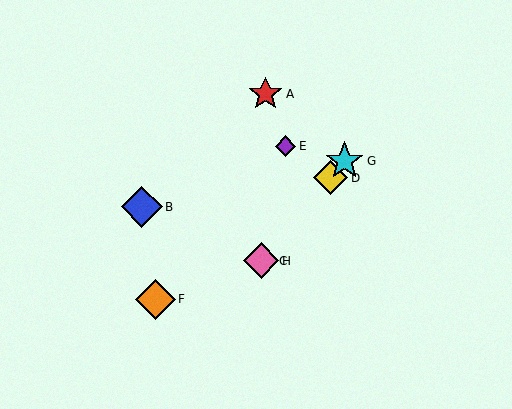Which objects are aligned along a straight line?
Objects C, D, G, H are aligned along a straight line.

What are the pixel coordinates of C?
Object C is at (261, 261).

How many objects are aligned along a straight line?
4 objects (C, D, G, H) are aligned along a straight line.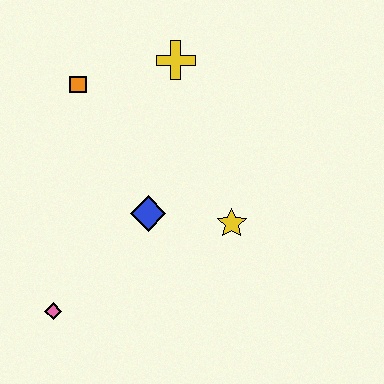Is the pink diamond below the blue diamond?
Yes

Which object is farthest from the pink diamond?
The yellow cross is farthest from the pink diamond.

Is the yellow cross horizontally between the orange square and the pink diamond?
No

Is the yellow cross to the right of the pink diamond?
Yes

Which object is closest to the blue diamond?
The yellow star is closest to the blue diamond.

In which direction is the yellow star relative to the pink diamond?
The yellow star is to the right of the pink diamond.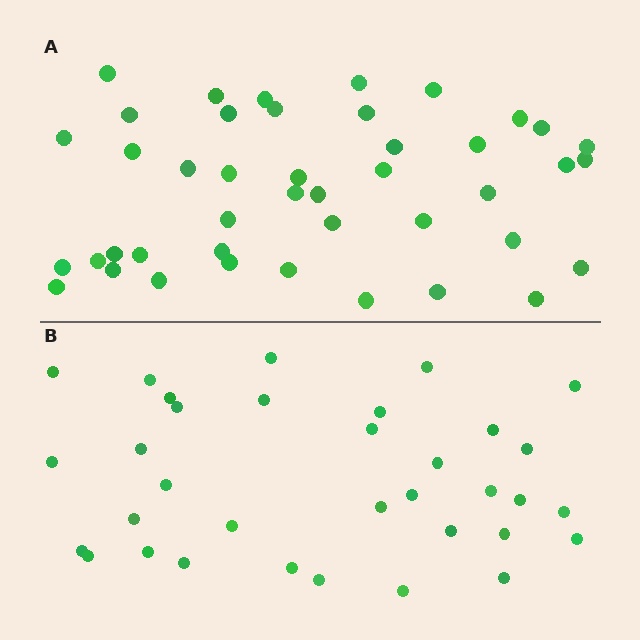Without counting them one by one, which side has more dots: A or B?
Region A (the top region) has more dots.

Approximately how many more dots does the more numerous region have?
Region A has roughly 8 or so more dots than region B.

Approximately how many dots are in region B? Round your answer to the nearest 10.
About 30 dots. (The exact count is 34, which rounds to 30.)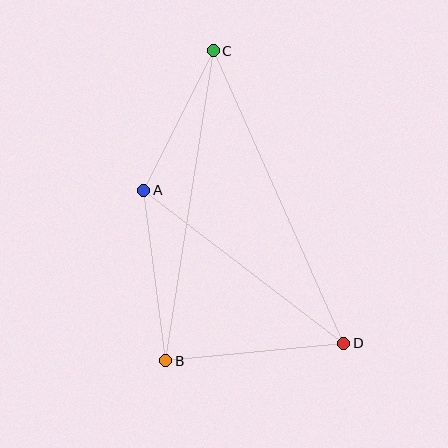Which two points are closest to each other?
Points A and C are closest to each other.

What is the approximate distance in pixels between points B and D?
The distance between B and D is approximately 179 pixels.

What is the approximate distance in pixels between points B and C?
The distance between B and C is approximately 314 pixels.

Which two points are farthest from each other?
Points C and D are farthest from each other.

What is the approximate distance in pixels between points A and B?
The distance between A and B is approximately 172 pixels.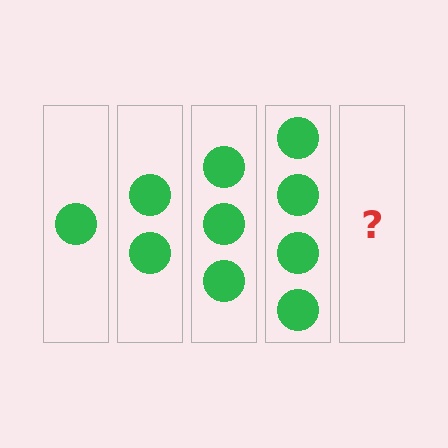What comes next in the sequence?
The next element should be 5 circles.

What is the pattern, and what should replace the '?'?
The pattern is that each step adds one more circle. The '?' should be 5 circles.